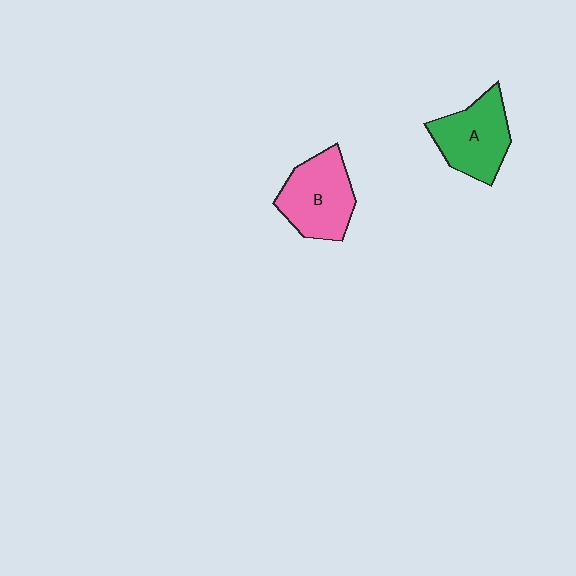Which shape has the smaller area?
Shape A (green).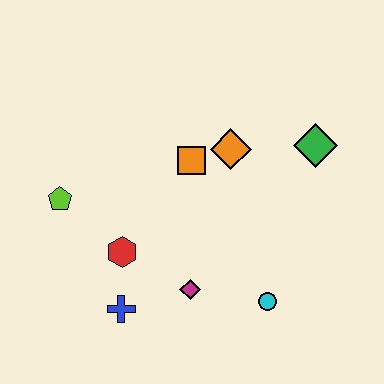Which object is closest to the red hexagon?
The blue cross is closest to the red hexagon.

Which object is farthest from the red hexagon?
The green diamond is farthest from the red hexagon.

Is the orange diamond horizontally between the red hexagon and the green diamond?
Yes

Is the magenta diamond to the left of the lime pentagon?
No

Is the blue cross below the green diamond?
Yes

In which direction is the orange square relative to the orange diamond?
The orange square is to the left of the orange diamond.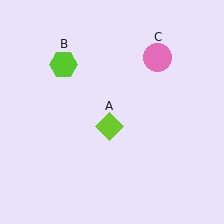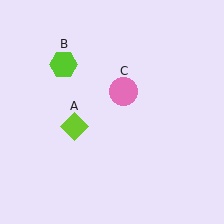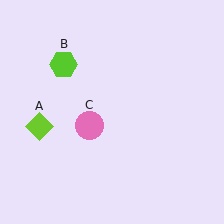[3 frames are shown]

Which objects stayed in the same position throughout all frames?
Lime hexagon (object B) remained stationary.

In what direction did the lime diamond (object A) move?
The lime diamond (object A) moved left.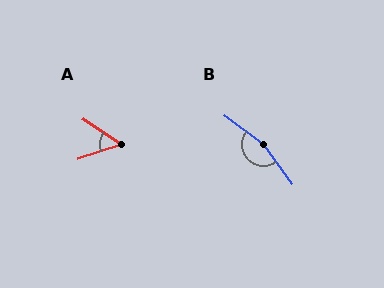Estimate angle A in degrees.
Approximately 53 degrees.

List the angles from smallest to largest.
A (53°), B (163°).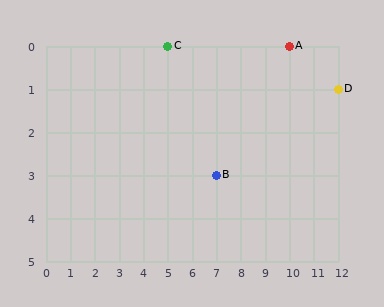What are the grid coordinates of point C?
Point C is at grid coordinates (5, 0).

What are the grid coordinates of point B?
Point B is at grid coordinates (7, 3).